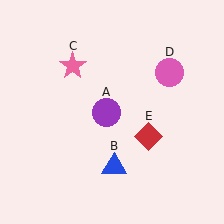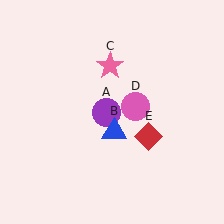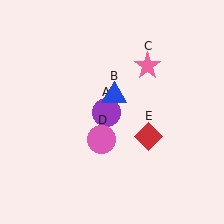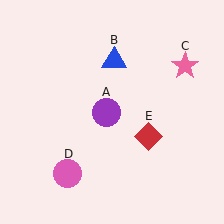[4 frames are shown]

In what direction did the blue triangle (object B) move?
The blue triangle (object B) moved up.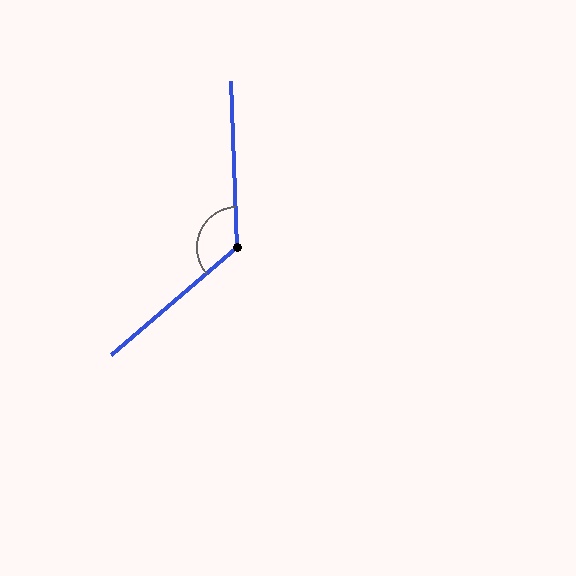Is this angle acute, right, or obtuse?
It is obtuse.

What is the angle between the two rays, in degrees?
Approximately 128 degrees.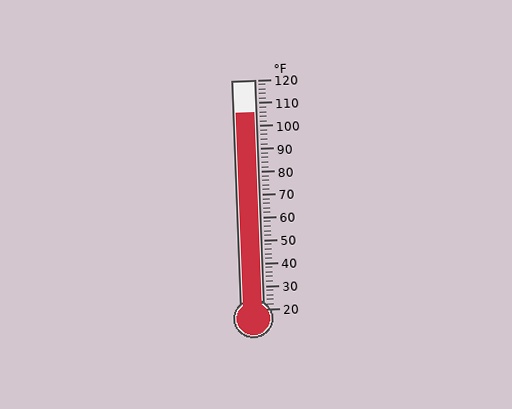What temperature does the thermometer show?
The thermometer shows approximately 106°F.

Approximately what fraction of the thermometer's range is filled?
The thermometer is filled to approximately 85% of its range.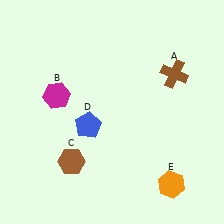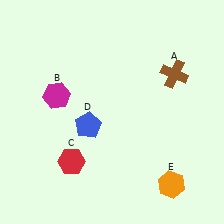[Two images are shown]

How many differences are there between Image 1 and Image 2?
There is 1 difference between the two images.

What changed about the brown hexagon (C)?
In Image 1, C is brown. In Image 2, it changed to red.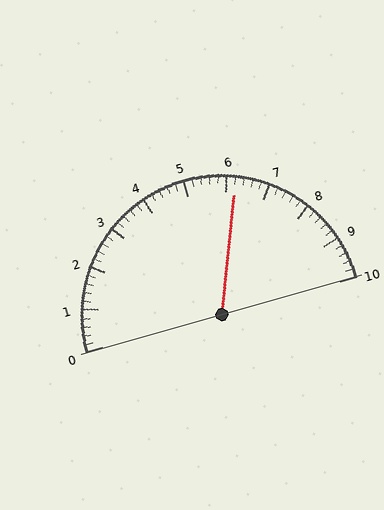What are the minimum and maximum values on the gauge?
The gauge ranges from 0 to 10.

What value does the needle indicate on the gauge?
The needle indicates approximately 6.2.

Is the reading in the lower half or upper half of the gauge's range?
The reading is in the upper half of the range (0 to 10).